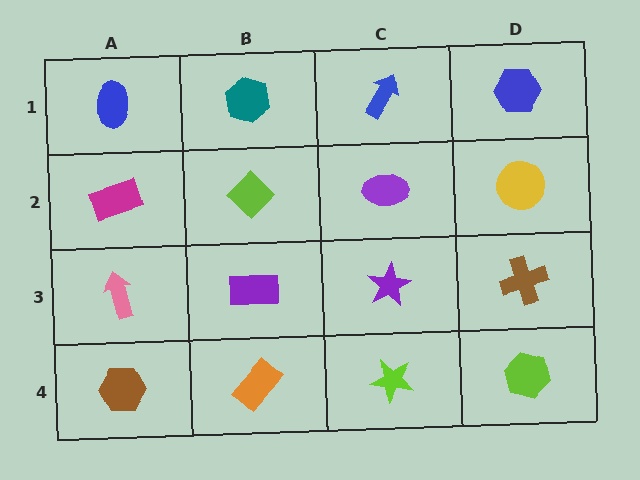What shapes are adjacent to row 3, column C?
A purple ellipse (row 2, column C), a lime star (row 4, column C), a purple rectangle (row 3, column B), a brown cross (row 3, column D).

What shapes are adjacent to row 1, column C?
A purple ellipse (row 2, column C), a teal hexagon (row 1, column B), a blue hexagon (row 1, column D).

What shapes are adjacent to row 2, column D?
A blue hexagon (row 1, column D), a brown cross (row 3, column D), a purple ellipse (row 2, column C).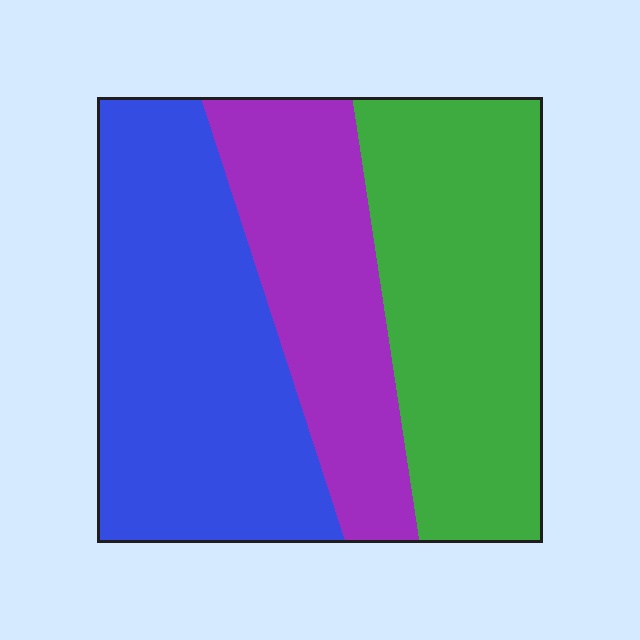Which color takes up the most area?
Blue, at roughly 40%.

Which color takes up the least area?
Purple, at roughly 25%.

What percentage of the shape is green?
Green covers about 35% of the shape.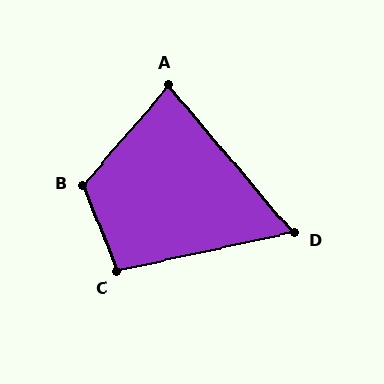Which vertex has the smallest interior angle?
D, at approximately 62 degrees.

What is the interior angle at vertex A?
Approximately 81 degrees (acute).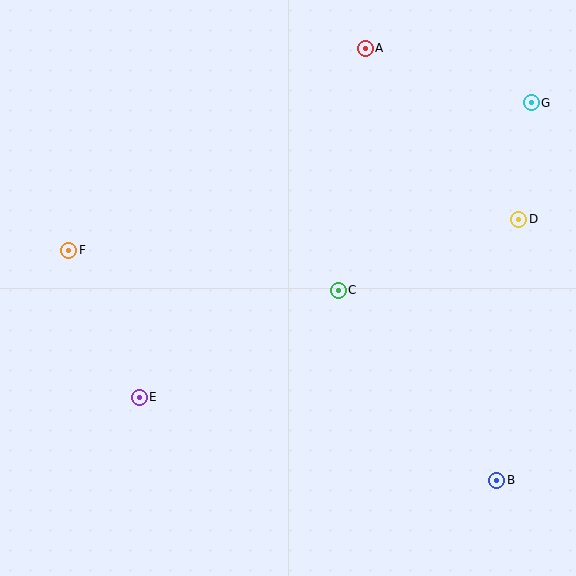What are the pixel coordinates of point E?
Point E is at (139, 397).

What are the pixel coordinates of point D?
Point D is at (519, 219).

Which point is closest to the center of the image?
Point C at (338, 290) is closest to the center.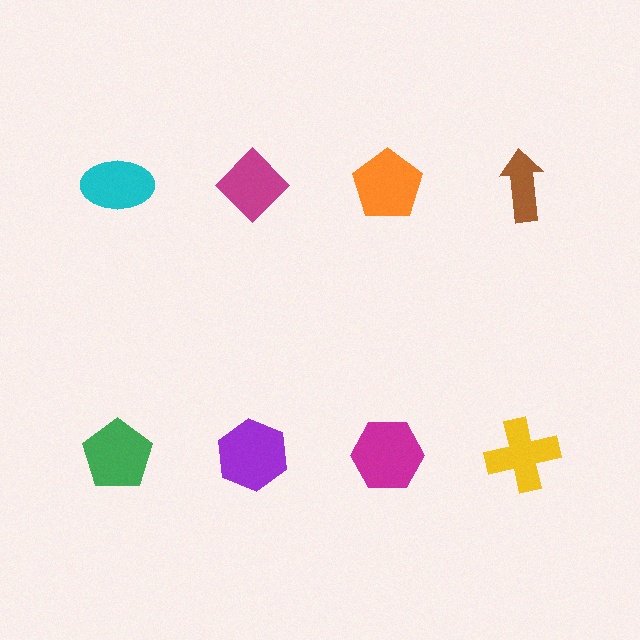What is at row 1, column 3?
An orange pentagon.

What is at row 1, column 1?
A cyan ellipse.